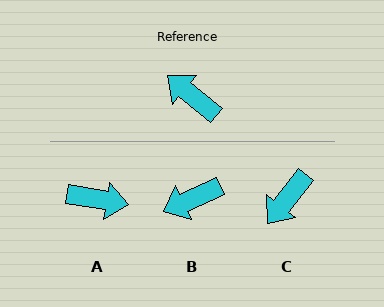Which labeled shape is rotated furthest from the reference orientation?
A, about 150 degrees away.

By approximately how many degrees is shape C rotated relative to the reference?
Approximately 91 degrees counter-clockwise.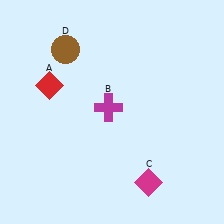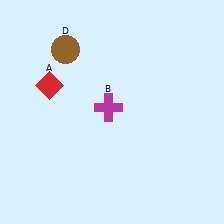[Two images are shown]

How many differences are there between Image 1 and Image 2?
There is 1 difference between the two images.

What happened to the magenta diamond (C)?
The magenta diamond (C) was removed in Image 2. It was in the bottom-right area of Image 1.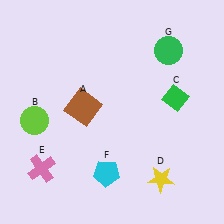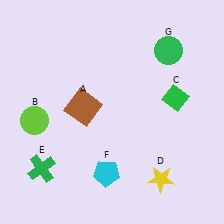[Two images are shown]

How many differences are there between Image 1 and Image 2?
There is 1 difference between the two images.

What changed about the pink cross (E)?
In Image 1, E is pink. In Image 2, it changed to green.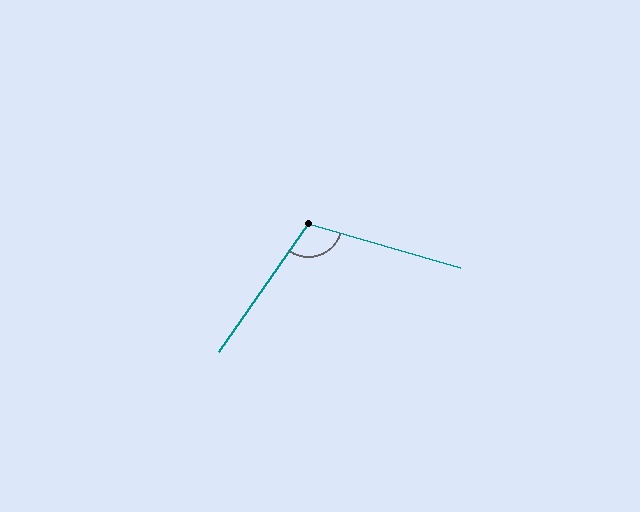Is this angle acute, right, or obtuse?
It is obtuse.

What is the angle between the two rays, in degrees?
Approximately 109 degrees.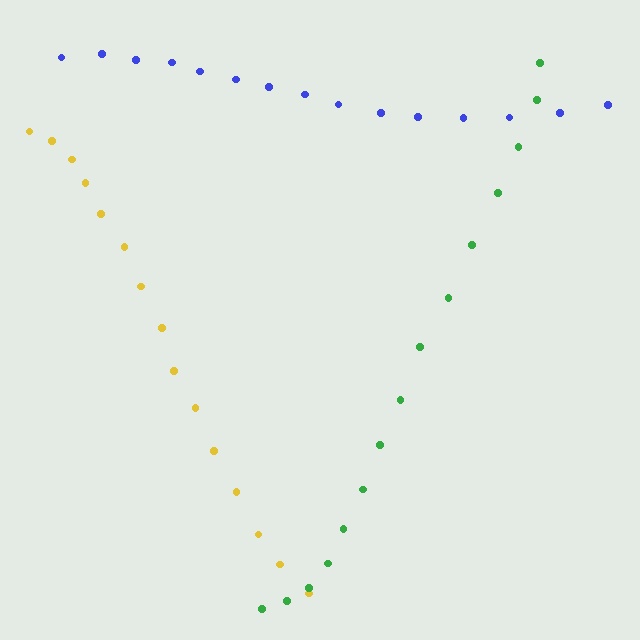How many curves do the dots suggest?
There are 3 distinct paths.